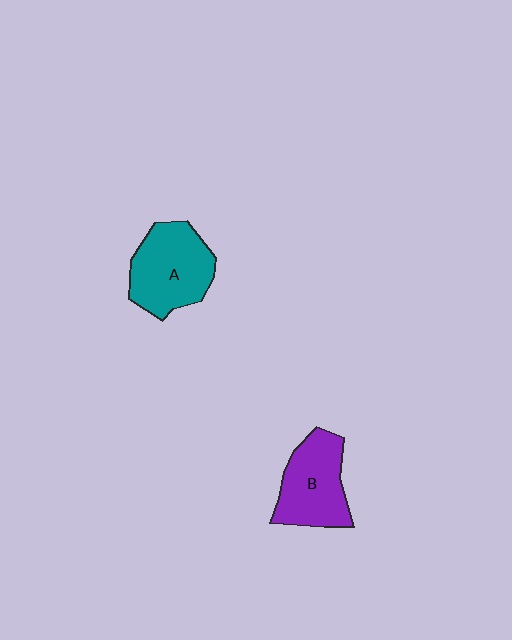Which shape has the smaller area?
Shape B (purple).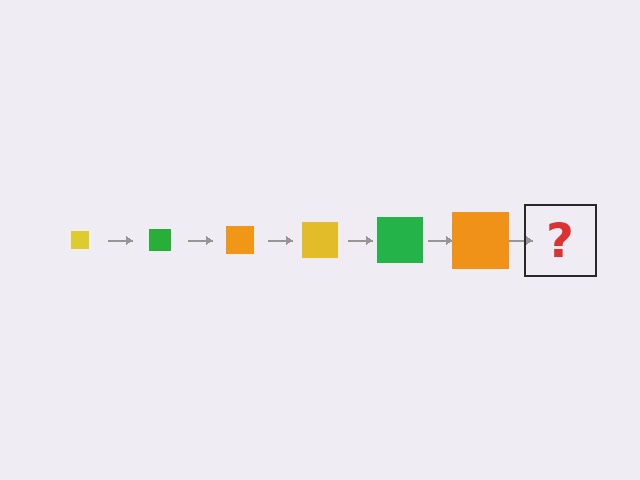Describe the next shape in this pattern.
It should be a yellow square, larger than the previous one.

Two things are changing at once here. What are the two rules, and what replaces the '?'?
The two rules are that the square grows larger each step and the color cycles through yellow, green, and orange. The '?' should be a yellow square, larger than the previous one.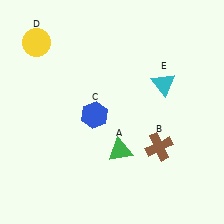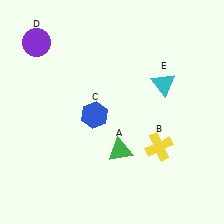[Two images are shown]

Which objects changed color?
B changed from brown to yellow. D changed from yellow to purple.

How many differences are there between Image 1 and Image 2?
There are 2 differences between the two images.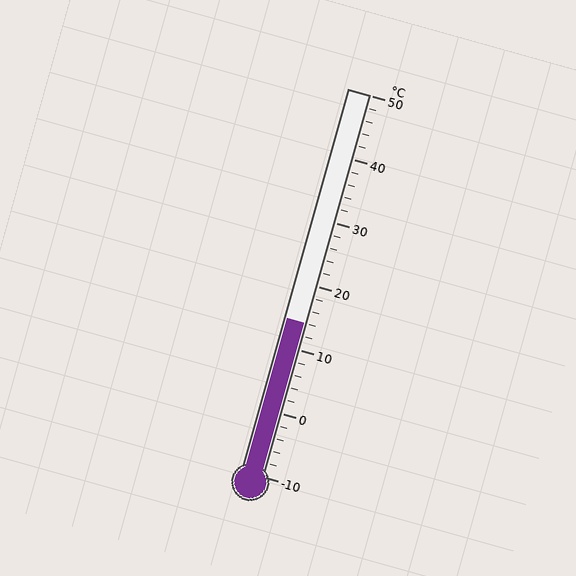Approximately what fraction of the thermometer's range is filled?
The thermometer is filled to approximately 40% of its range.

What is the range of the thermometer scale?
The thermometer scale ranges from -10°C to 50°C.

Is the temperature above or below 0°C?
The temperature is above 0°C.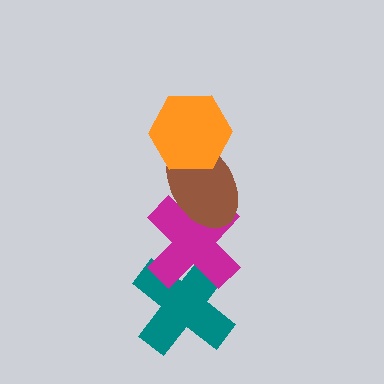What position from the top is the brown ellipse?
The brown ellipse is 2nd from the top.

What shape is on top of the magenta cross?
The brown ellipse is on top of the magenta cross.